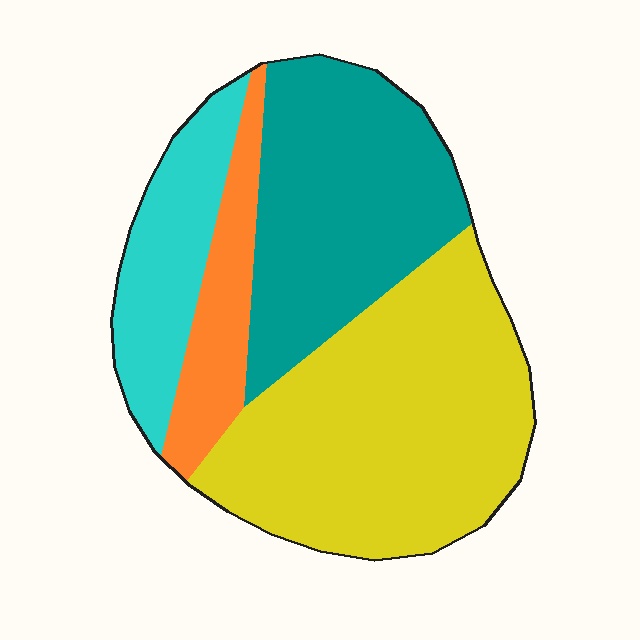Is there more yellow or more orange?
Yellow.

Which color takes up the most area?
Yellow, at roughly 45%.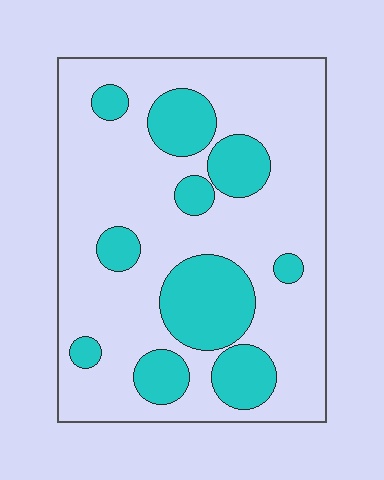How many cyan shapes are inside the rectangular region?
10.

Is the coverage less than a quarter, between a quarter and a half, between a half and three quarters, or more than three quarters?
Between a quarter and a half.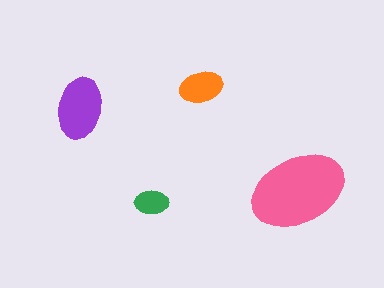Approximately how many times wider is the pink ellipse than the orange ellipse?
About 2 times wider.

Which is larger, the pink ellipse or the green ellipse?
The pink one.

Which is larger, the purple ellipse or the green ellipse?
The purple one.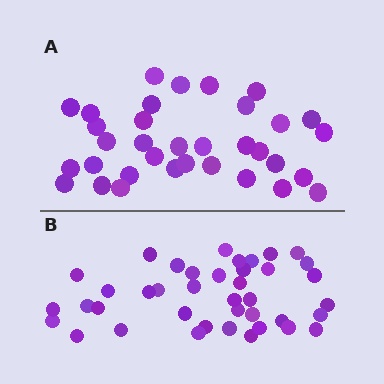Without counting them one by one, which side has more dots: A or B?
Region B (the bottom region) has more dots.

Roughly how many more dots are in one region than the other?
Region B has about 6 more dots than region A.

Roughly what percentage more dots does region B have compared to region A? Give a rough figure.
About 20% more.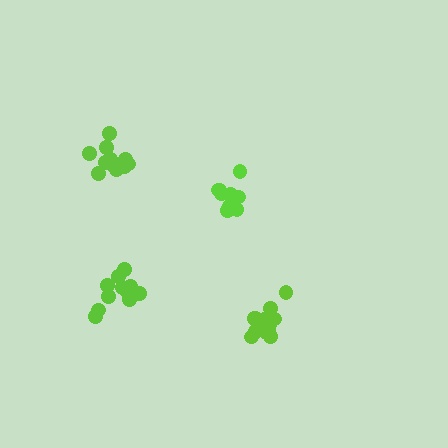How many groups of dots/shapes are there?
There are 4 groups.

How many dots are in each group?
Group 1: 13 dots, Group 2: 9 dots, Group 3: 15 dots, Group 4: 11 dots (48 total).